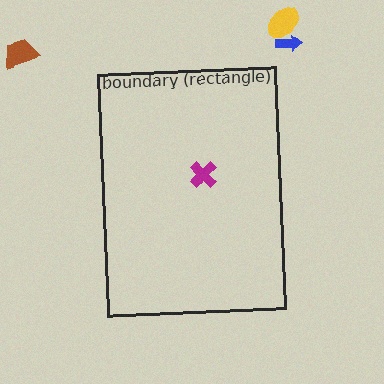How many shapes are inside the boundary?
1 inside, 3 outside.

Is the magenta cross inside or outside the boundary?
Inside.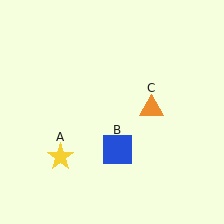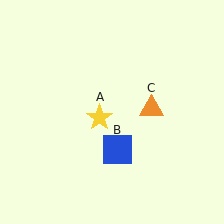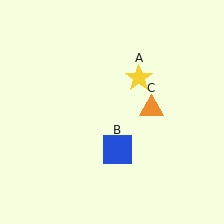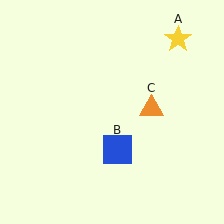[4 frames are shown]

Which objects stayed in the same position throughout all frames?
Blue square (object B) and orange triangle (object C) remained stationary.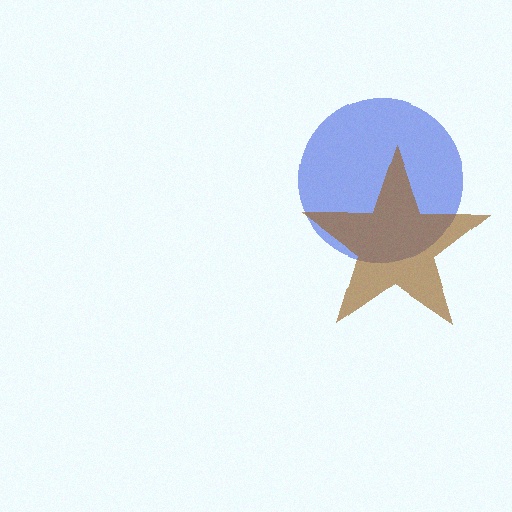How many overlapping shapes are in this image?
There are 2 overlapping shapes in the image.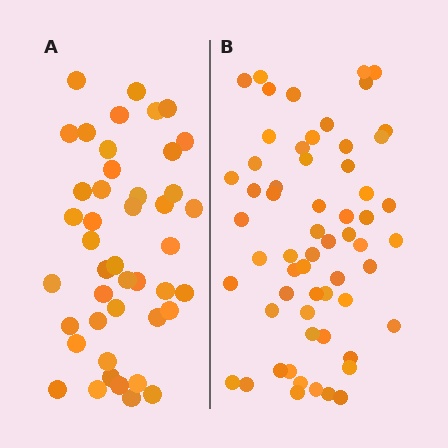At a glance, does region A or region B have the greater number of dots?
Region B (the right region) has more dots.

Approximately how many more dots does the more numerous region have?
Region B has approximately 15 more dots than region A.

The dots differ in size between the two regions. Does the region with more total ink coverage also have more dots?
No. Region A has more total ink coverage because its dots are larger, but region B actually contains more individual dots. Total area can be misleading — the number of items is what matters here.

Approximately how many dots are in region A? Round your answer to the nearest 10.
About 40 dots. (The exact count is 44, which rounds to 40.)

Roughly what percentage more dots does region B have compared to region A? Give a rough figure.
About 35% more.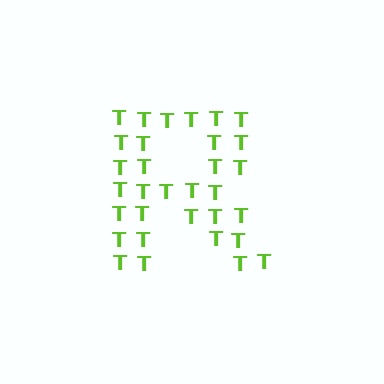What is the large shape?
The large shape is the letter R.